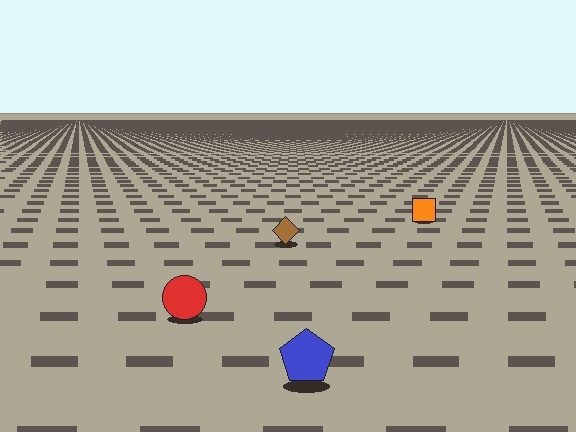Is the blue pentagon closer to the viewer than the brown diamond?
Yes. The blue pentagon is closer — you can tell from the texture gradient: the ground texture is coarser near it.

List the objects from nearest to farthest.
From nearest to farthest: the blue pentagon, the red circle, the brown diamond, the orange square.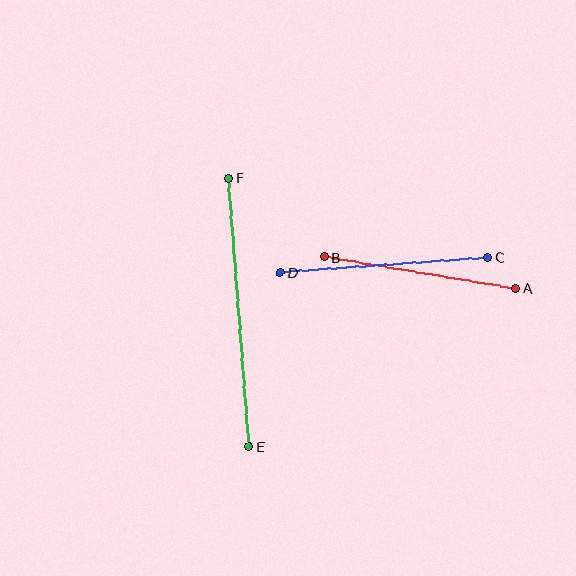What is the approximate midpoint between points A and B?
The midpoint is at approximately (420, 273) pixels.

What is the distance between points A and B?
The distance is approximately 194 pixels.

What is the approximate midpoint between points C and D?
The midpoint is at approximately (384, 265) pixels.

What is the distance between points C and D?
The distance is approximately 208 pixels.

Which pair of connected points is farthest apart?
Points E and F are farthest apart.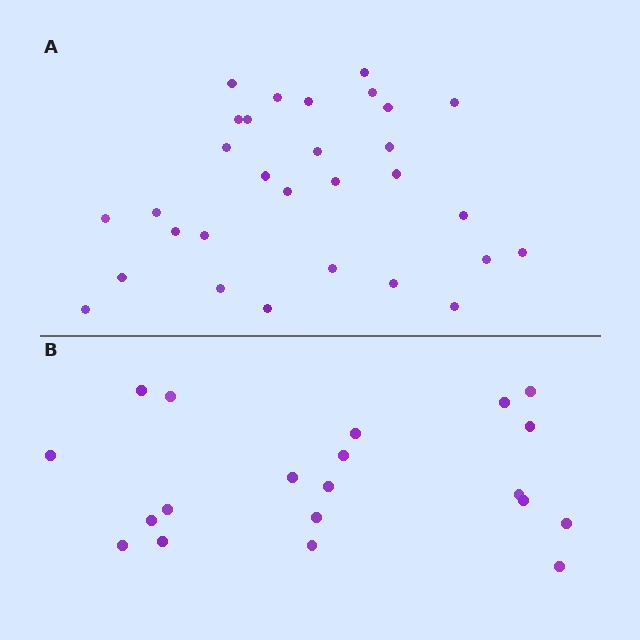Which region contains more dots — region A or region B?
Region A (the top region) has more dots.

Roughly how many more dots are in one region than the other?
Region A has roughly 10 or so more dots than region B.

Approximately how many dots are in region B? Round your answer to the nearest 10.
About 20 dots.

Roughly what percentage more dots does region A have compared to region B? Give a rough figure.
About 50% more.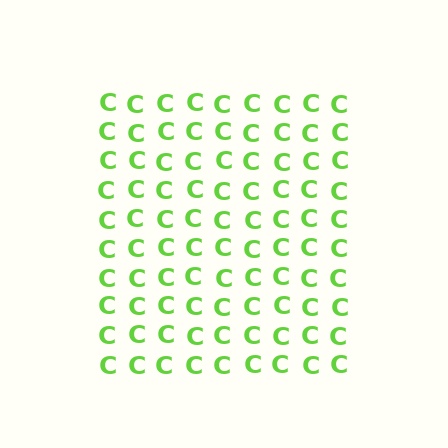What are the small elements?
The small elements are letter C's.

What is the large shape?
The large shape is a square.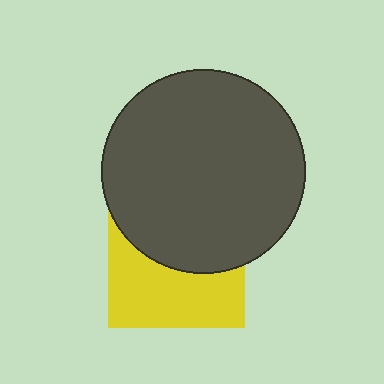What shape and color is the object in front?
The object in front is a dark gray circle.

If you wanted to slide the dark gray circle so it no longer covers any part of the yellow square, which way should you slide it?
Slide it up — that is the most direct way to separate the two shapes.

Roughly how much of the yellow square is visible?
About half of it is visible (roughly 49%).